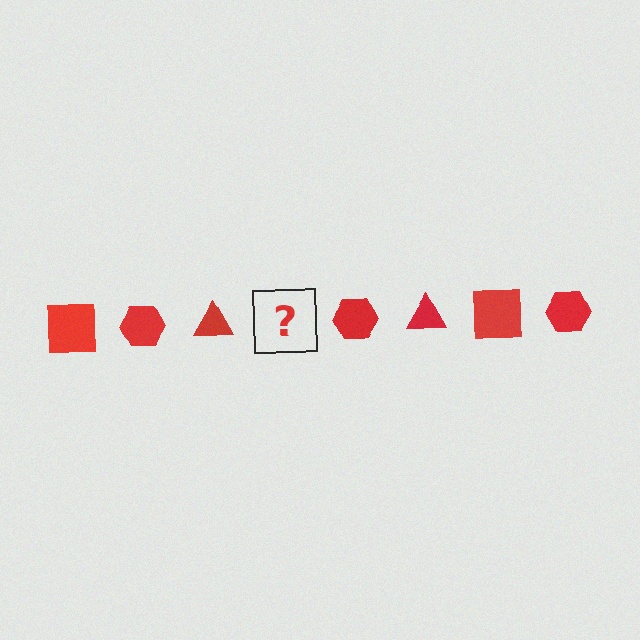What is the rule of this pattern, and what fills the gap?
The rule is that the pattern cycles through square, hexagon, triangle shapes in red. The gap should be filled with a red square.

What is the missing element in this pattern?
The missing element is a red square.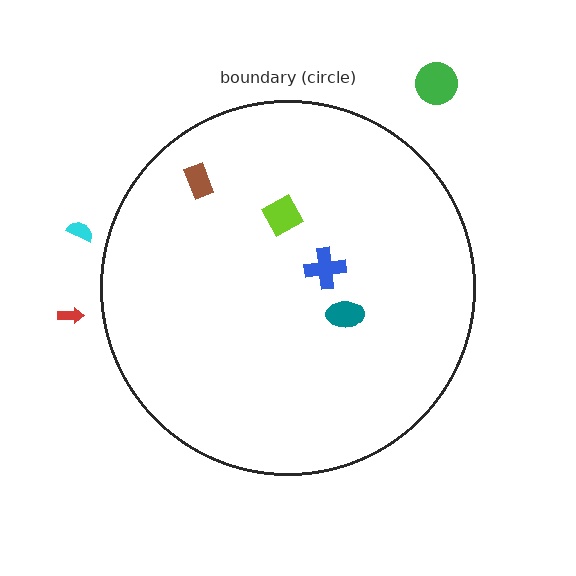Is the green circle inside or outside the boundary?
Outside.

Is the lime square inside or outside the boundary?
Inside.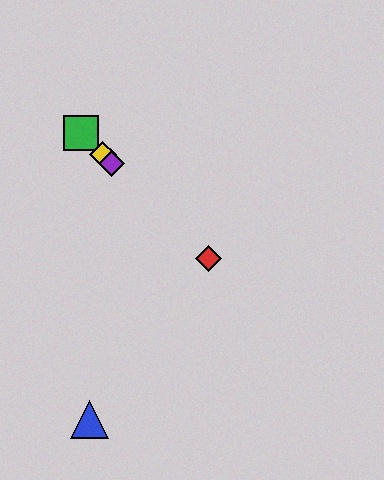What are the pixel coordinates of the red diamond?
The red diamond is at (209, 258).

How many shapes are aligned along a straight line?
4 shapes (the red diamond, the green square, the yellow diamond, the purple diamond) are aligned along a straight line.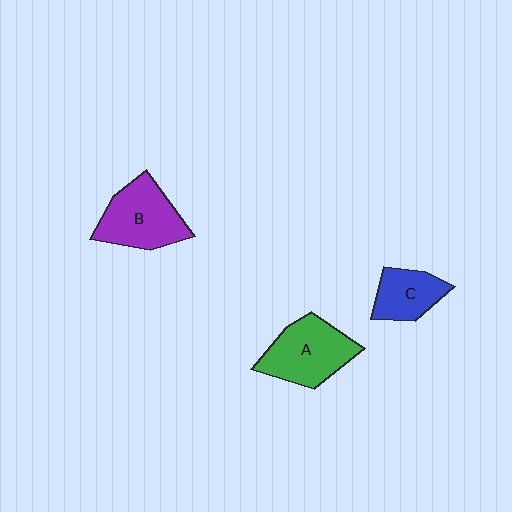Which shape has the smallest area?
Shape C (blue).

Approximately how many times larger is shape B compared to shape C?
Approximately 1.5 times.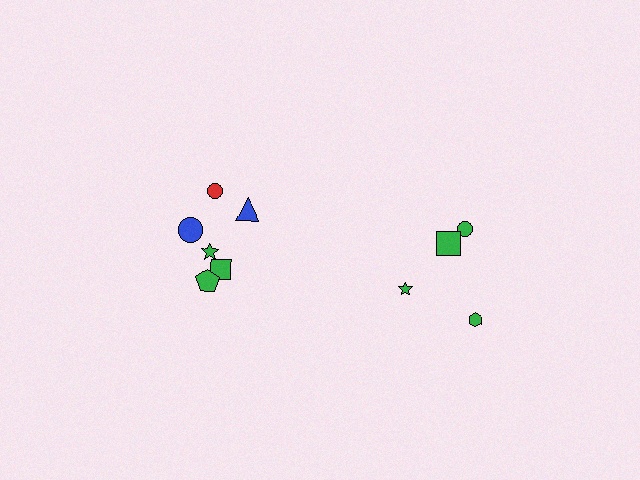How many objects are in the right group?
There are 4 objects.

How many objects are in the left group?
There are 6 objects.